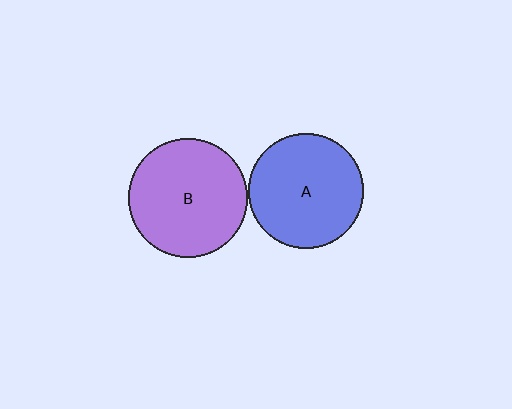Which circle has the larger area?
Circle B (purple).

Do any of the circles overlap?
No, none of the circles overlap.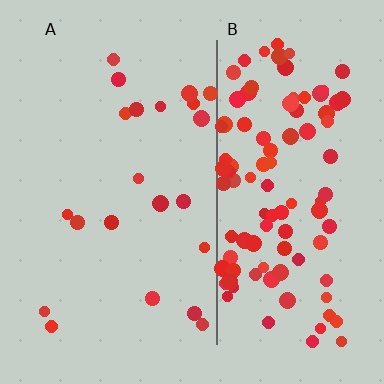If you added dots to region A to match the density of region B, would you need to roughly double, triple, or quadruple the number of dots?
Approximately quadruple.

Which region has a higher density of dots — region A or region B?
B (the right).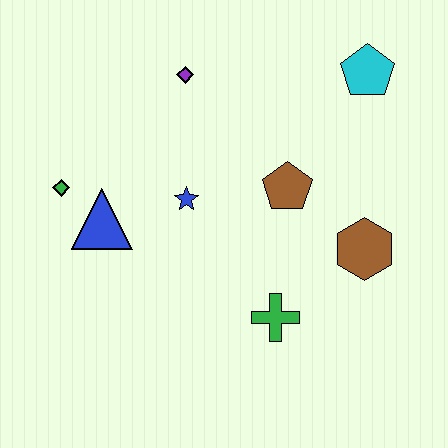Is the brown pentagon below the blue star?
No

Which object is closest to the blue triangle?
The green diamond is closest to the blue triangle.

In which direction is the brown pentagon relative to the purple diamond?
The brown pentagon is below the purple diamond.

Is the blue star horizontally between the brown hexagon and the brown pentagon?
No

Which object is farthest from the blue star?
The cyan pentagon is farthest from the blue star.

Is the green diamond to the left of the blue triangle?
Yes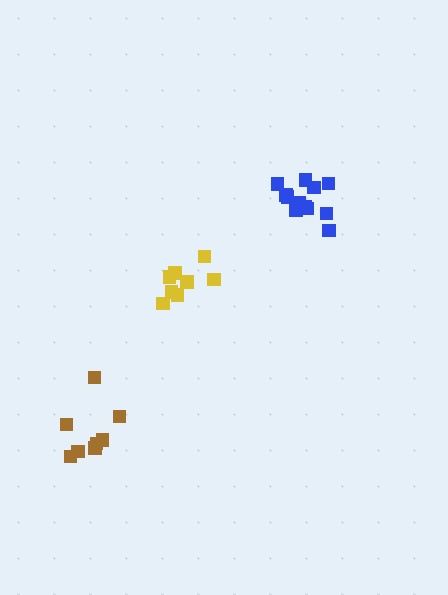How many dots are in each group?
Group 1: 8 dots, Group 2: 8 dots, Group 3: 12 dots (28 total).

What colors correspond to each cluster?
The clusters are colored: brown, yellow, blue.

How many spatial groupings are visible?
There are 3 spatial groupings.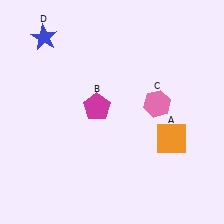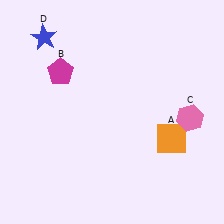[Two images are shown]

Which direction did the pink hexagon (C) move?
The pink hexagon (C) moved right.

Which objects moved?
The objects that moved are: the magenta pentagon (B), the pink hexagon (C).